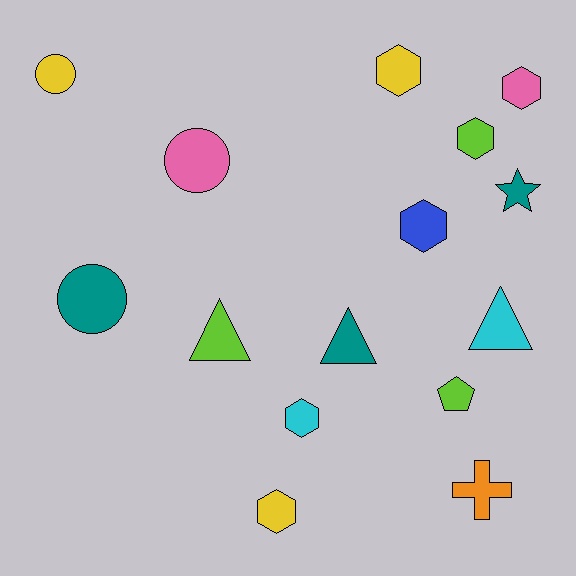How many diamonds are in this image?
There are no diamonds.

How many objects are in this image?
There are 15 objects.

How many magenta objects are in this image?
There are no magenta objects.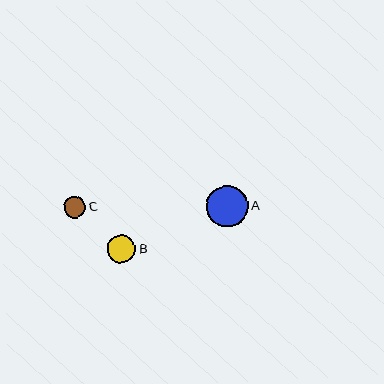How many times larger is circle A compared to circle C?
Circle A is approximately 1.9 times the size of circle C.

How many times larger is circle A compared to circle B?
Circle A is approximately 1.5 times the size of circle B.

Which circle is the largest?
Circle A is the largest with a size of approximately 42 pixels.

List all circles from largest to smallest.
From largest to smallest: A, B, C.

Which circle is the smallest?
Circle C is the smallest with a size of approximately 21 pixels.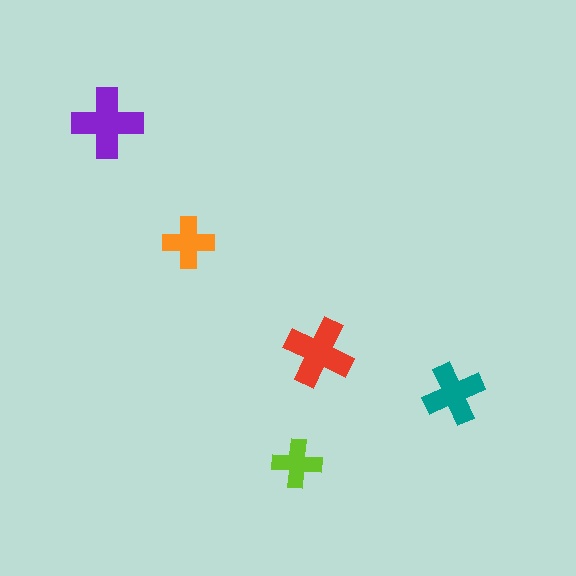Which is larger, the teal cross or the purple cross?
The purple one.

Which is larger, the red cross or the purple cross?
The purple one.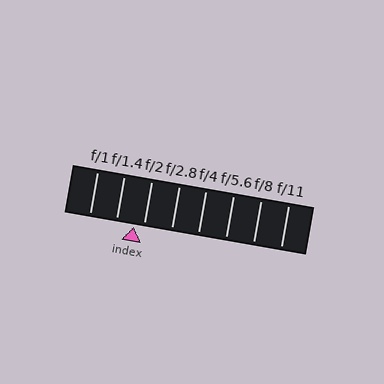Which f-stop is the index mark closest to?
The index mark is closest to f/2.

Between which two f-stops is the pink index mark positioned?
The index mark is between f/1.4 and f/2.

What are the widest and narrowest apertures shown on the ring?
The widest aperture shown is f/1 and the narrowest is f/11.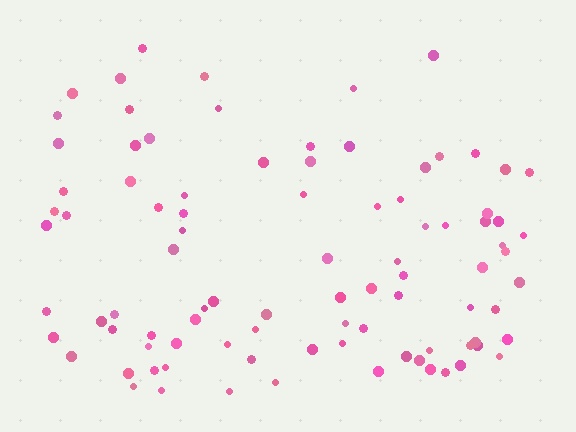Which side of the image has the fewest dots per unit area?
The top.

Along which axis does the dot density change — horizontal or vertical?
Vertical.